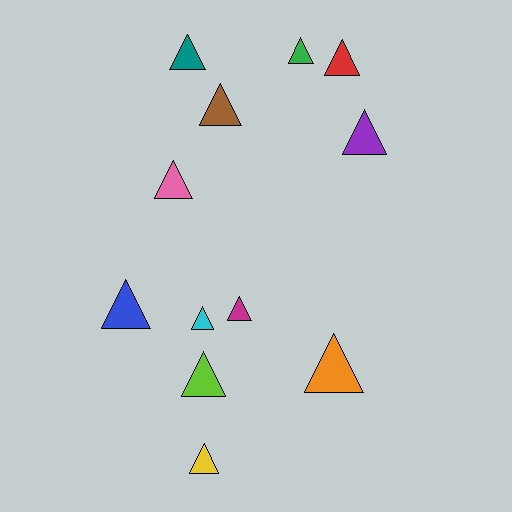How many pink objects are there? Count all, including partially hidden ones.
There is 1 pink object.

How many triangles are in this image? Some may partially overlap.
There are 12 triangles.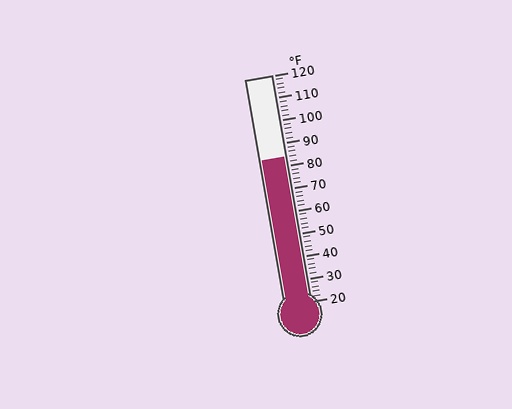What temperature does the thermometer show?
The thermometer shows approximately 84°F.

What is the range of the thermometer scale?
The thermometer scale ranges from 20°F to 120°F.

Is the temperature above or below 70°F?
The temperature is above 70°F.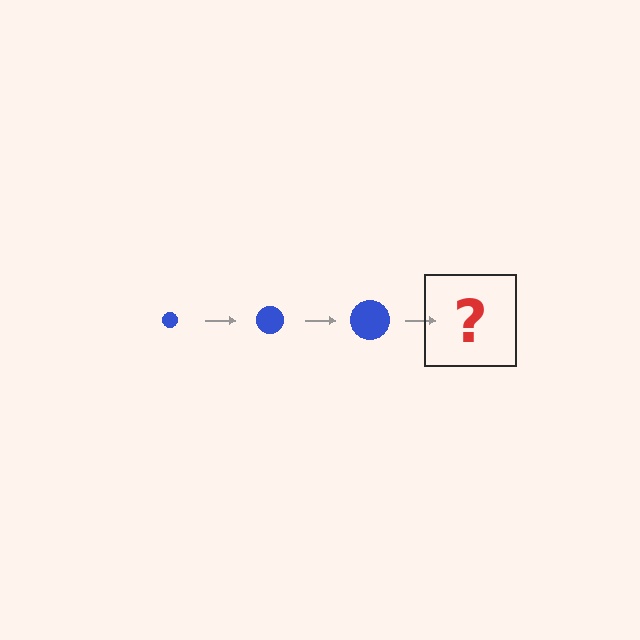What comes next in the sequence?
The next element should be a blue circle, larger than the previous one.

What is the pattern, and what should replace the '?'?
The pattern is that the circle gets progressively larger each step. The '?' should be a blue circle, larger than the previous one.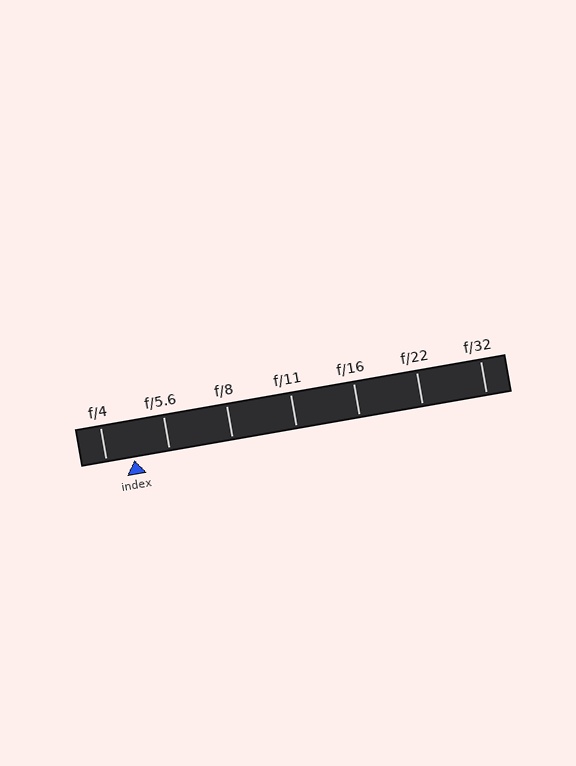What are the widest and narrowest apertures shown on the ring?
The widest aperture shown is f/4 and the narrowest is f/32.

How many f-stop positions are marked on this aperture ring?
There are 7 f-stop positions marked.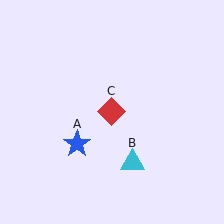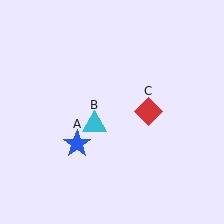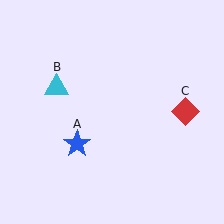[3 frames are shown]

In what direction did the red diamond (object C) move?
The red diamond (object C) moved right.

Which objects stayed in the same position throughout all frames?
Blue star (object A) remained stationary.